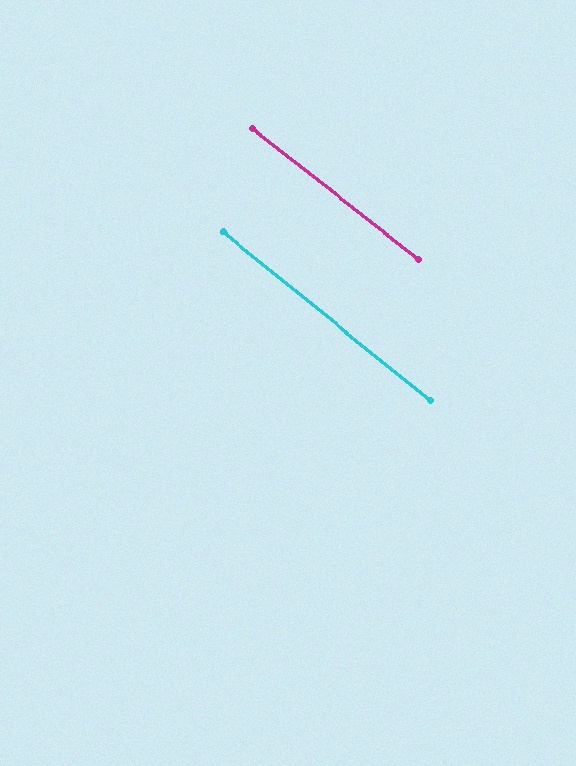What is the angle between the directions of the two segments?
Approximately 1 degree.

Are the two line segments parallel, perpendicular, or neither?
Parallel — their directions differ by only 0.9°.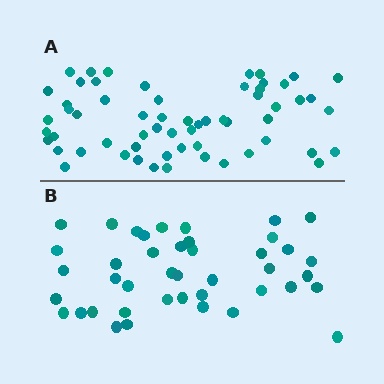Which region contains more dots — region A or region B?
Region A (the top region) has more dots.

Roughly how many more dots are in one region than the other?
Region A has approximately 20 more dots than region B.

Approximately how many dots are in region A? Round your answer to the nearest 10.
About 60 dots.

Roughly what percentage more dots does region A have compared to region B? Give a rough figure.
About 45% more.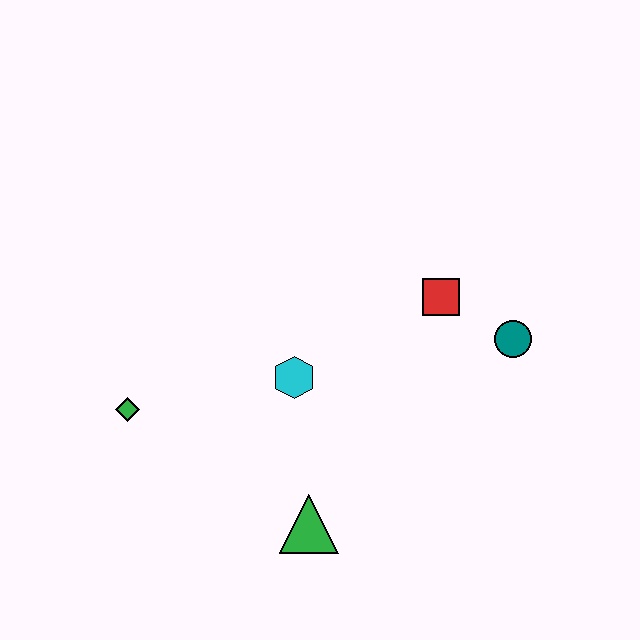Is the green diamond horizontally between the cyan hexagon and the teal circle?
No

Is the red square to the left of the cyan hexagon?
No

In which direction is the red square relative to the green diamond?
The red square is to the right of the green diamond.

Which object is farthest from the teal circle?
The green diamond is farthest from the teal circle.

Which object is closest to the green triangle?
The cyan hexagon is closest to the green triangle.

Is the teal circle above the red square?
No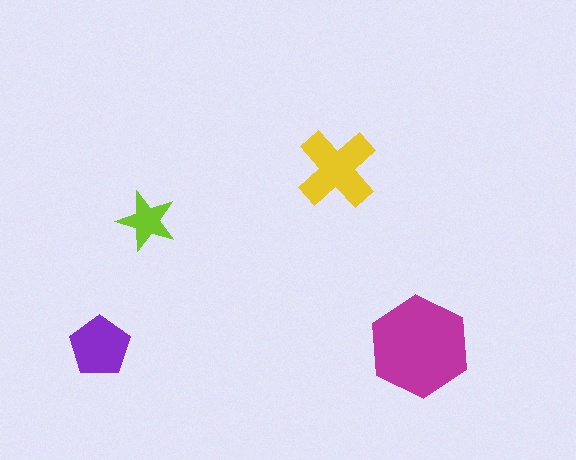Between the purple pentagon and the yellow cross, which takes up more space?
The yellow cross.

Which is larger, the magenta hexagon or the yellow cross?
The magenta hexagon.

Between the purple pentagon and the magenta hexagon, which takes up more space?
The magenta hexagon.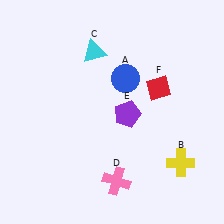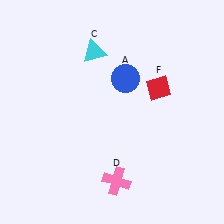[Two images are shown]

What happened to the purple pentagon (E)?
The purple pentagon (E) was removed in Image 2. It was in the bottom-right area of Image 1.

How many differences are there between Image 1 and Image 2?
There are 2 differences between the two images.